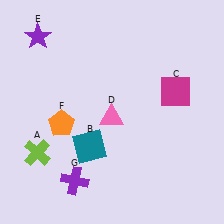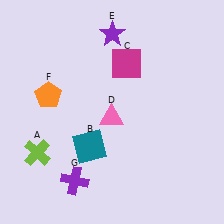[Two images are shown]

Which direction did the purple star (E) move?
The purple star (E) moved right.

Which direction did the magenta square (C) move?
The magenta square (C) moved left.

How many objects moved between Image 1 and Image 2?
3 objects moved between the two images.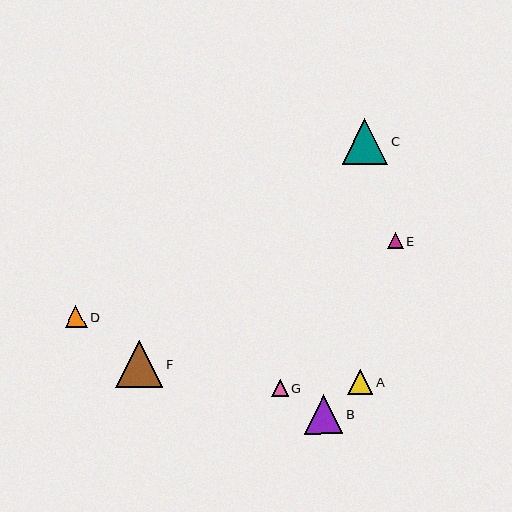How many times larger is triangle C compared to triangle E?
Triangle C is approximately 2.8 times the size of triangle E.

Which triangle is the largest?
Triangle F is the largest with a size of approximately 47 pixels.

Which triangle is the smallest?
Triangle E is the smallest with a size of approximately 16 pixels.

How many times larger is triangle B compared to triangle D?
Triangle B is approximately 1.7 times the size of triangle D.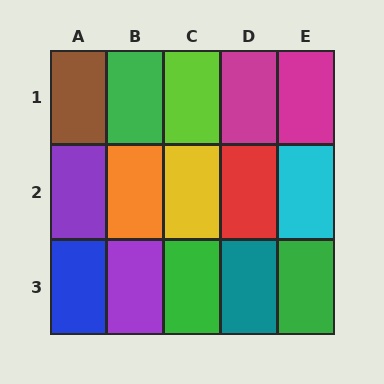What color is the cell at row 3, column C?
Green.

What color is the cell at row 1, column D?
Magenta.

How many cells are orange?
1 cell is orange.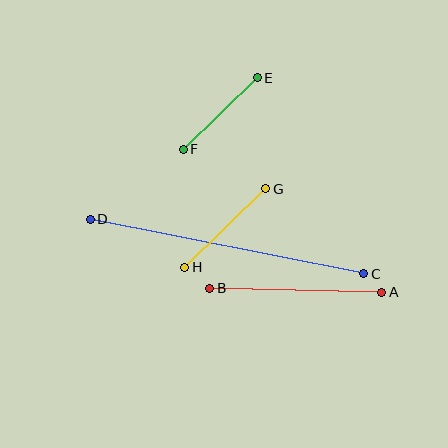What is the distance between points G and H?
The distance is approximately 113 pixels.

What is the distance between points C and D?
The distance is approximately 279 pixels.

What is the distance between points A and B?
The distance is approximately 172 pixels.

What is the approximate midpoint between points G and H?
The midpoint is at approximately (225, 228) pixels.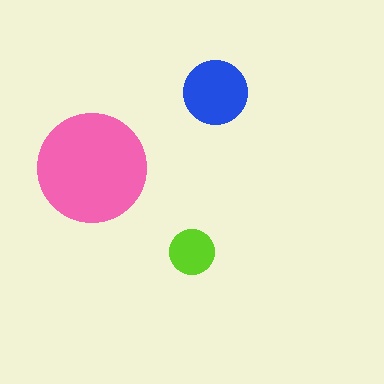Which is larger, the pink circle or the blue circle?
The pink one.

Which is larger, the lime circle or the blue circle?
The blue one.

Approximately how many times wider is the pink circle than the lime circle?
About 2.5 times wider.